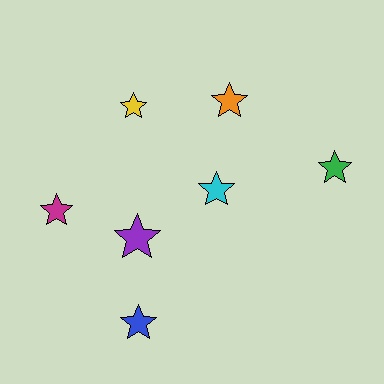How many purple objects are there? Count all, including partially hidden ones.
There is 1 purple object.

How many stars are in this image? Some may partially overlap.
There are 7 stars.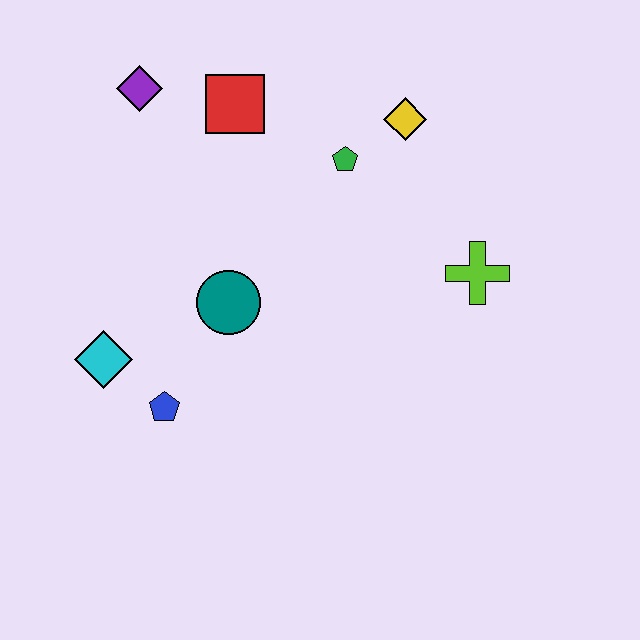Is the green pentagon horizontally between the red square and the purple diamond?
No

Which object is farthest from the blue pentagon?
The yellow diamond is farthest from the blue pentagon.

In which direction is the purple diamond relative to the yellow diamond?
The purple diamond is to the left of the yellow diamond.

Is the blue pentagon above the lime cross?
No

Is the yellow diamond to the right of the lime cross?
No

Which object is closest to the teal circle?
The blue pentagon is closest to the teal circle.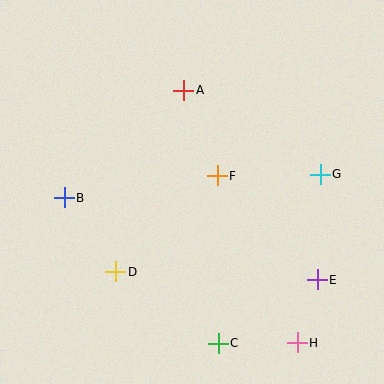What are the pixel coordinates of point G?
Point G is at (320, 174).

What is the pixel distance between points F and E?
The distance between F and E is 144 pixels.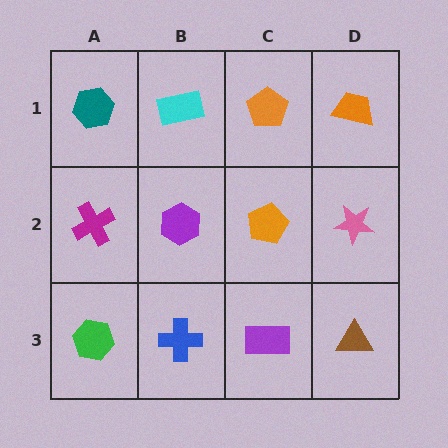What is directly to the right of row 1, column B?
An orange pentagon.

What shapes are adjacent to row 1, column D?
A pink star (row 2, column D), an orange pentagon (row 1, column C).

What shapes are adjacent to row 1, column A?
A magenta cross (row 2, column A), a cyan rectangle (row 1, column B).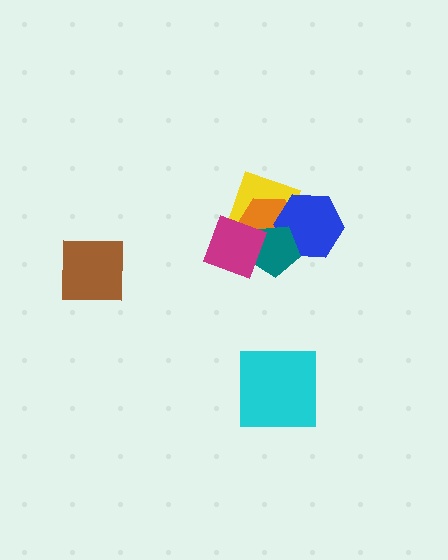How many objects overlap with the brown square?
0 objects overlap with the brown square.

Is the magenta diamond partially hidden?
No, no other shape covers it.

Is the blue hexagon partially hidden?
Yes, it is partially covered by another shape.